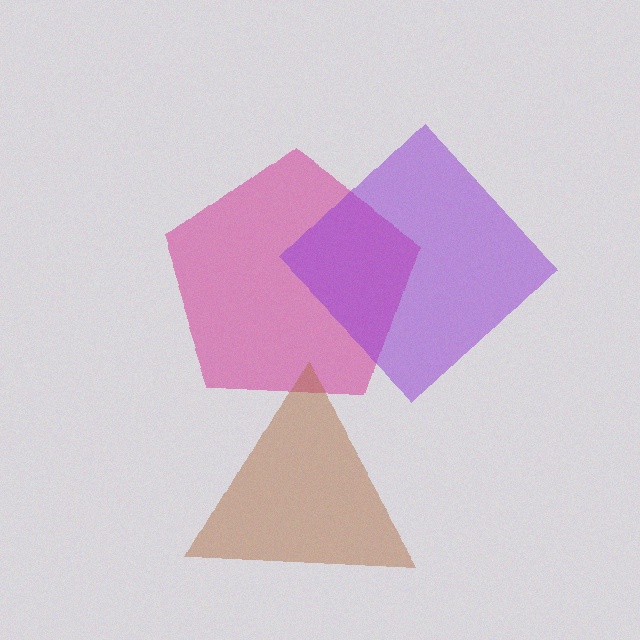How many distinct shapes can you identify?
There are 3 distinct shapes: a magenta pentagon, a brown triangle, a purple diamond.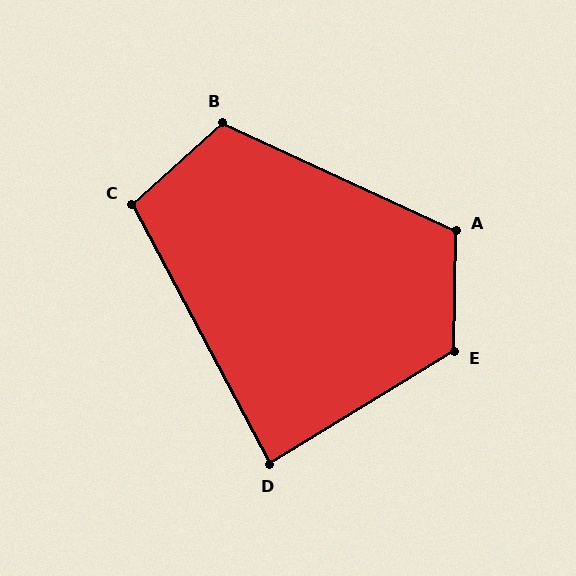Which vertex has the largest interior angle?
E, at approximately 123 degrees.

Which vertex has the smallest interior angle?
D, at approximately 86 degrees.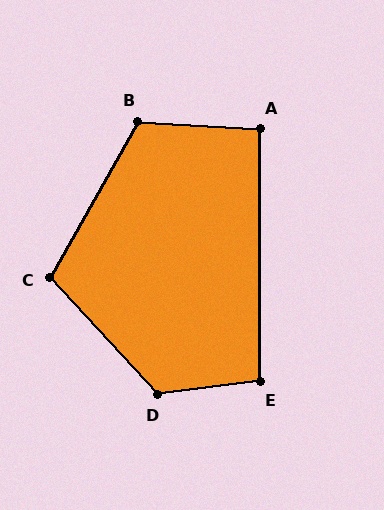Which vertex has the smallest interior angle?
A, at approximately 93 degrees.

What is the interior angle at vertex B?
Approximately 116 degrees (obtuse).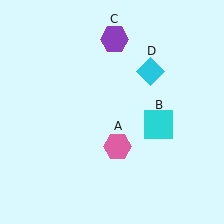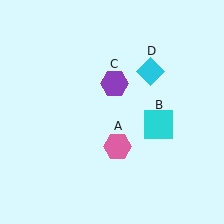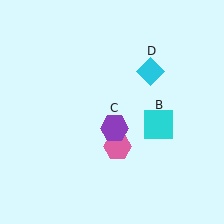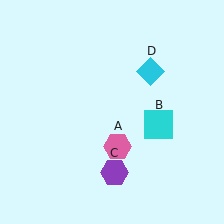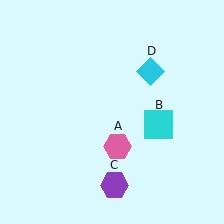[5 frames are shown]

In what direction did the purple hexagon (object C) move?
The purple hexagon (object C) moved down.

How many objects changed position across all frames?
1 object changed position: purple hexagon (object C).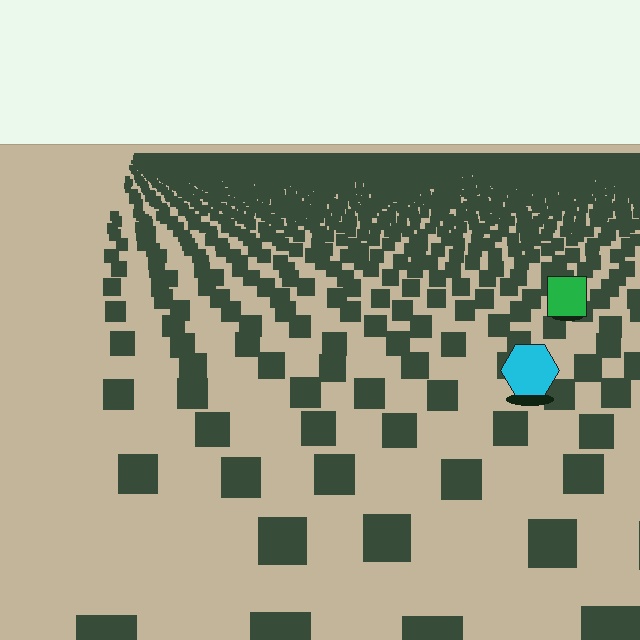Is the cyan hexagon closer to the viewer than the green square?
Yes. The cyan hexagon is closer — you can tell from the texture gradient: the ground texture is coarser near it.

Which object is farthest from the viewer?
The green square is farthest from the viewer. It appears smaller and the ground texture around it is denser.